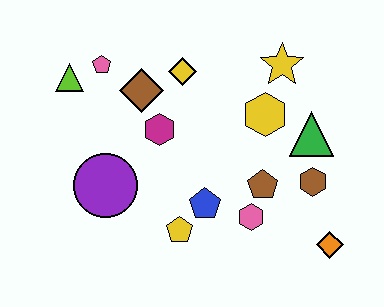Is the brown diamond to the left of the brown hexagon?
Yes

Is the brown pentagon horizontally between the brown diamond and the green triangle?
Yes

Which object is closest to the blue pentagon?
The yellow pentagon is closest to the blue pentagon.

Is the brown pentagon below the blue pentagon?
No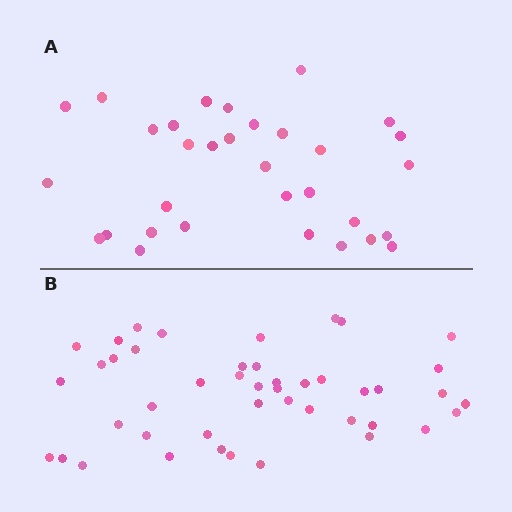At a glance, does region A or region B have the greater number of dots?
Region B (the bottom region) has more dots.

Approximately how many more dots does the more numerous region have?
Region B has approximately 15 more dots than region A.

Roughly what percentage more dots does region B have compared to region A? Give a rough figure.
About 40% more.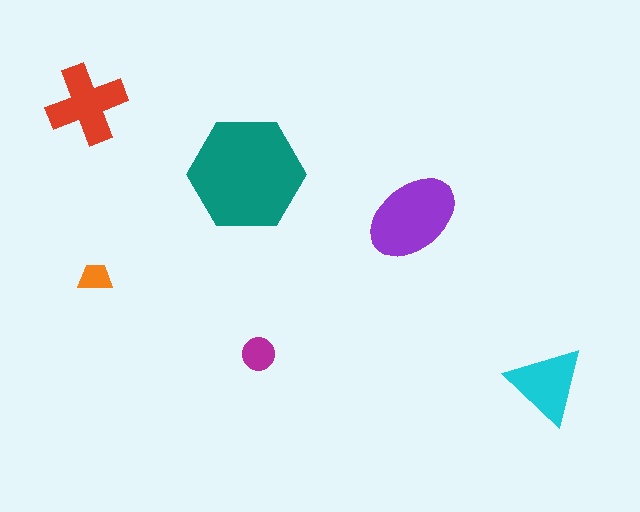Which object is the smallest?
The orange trapezoid.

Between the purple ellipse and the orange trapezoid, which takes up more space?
The purple ellipse.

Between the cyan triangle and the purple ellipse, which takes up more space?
The purple ellipse.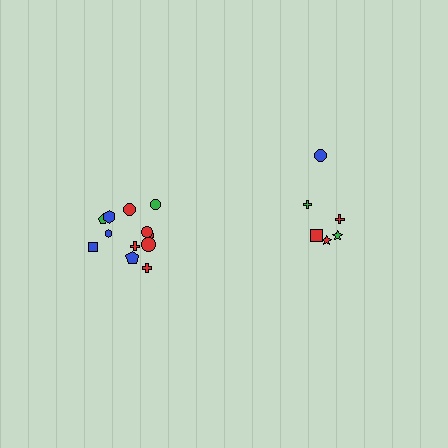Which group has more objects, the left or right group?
The left group.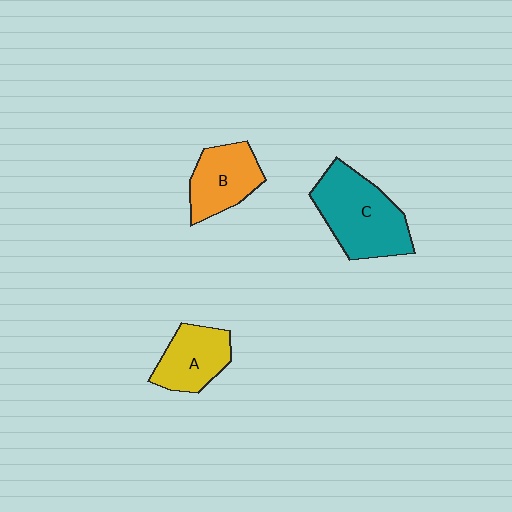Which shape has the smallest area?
Shape A (yellow).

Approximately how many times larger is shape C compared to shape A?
Approximately 1.6 times.